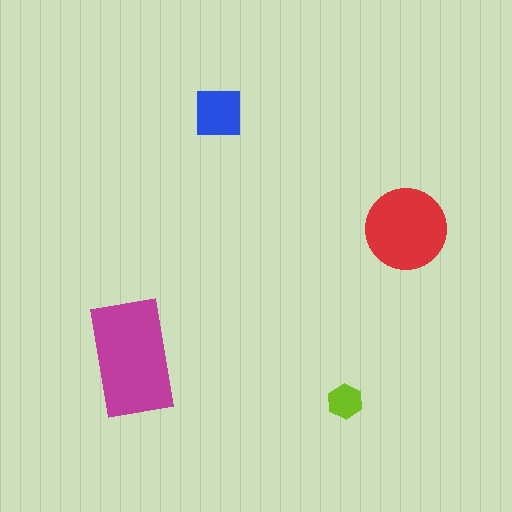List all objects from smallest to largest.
The lime hexagon, the blue square, the red circle, the magenta rectangle.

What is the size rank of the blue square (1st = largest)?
3rd.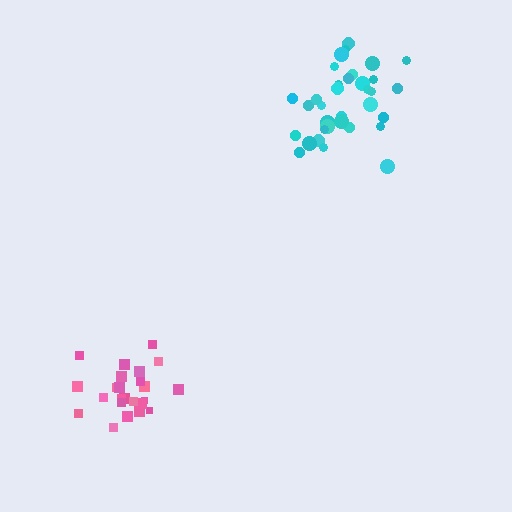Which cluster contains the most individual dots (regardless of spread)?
Cyan (35).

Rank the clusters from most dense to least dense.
pink, cyan.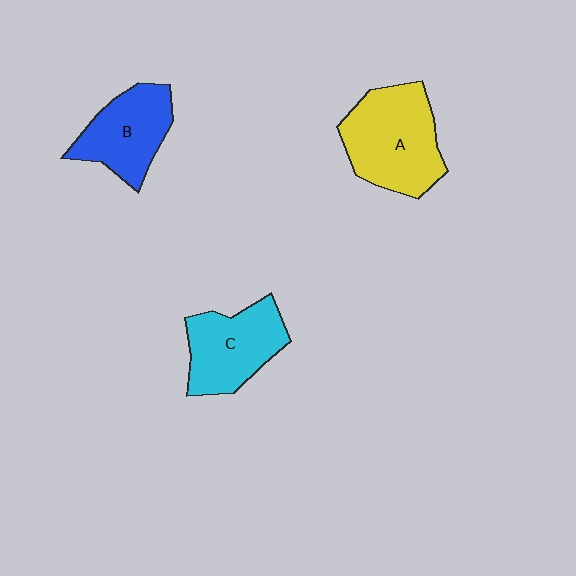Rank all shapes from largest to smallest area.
From largest to smallest: A (yellow), C (cyan), B (blue).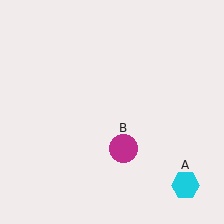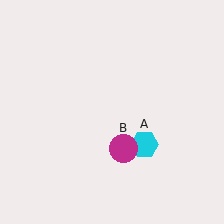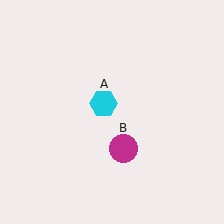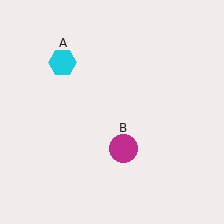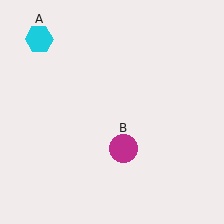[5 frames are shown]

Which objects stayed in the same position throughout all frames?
Magenta circle (object B) remained stationary.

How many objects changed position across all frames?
1 object changed position: cyan hexagon (object A).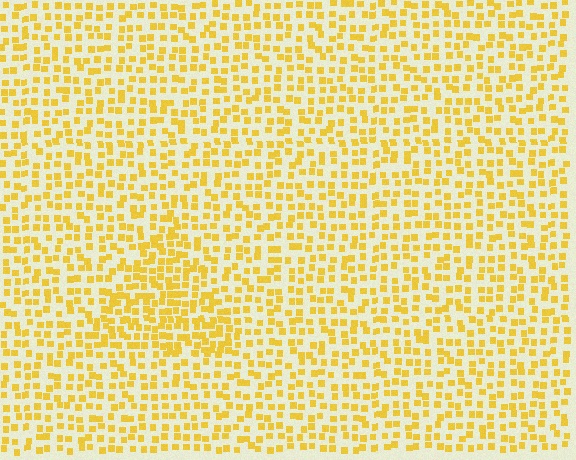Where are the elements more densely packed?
The elements are more densely packed inside the triangle boundary.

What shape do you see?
I see a triangle.